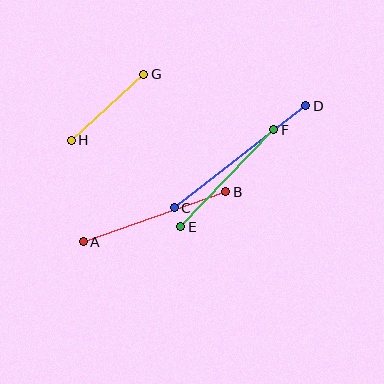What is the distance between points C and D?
The distance is approximately 167 pixels.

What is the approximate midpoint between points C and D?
The midpoint is at approximately (240, 157) pixels.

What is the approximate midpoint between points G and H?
The midpoint is at approximately (108, 107) pixels.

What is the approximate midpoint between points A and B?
The midpoint is at approximately (154, 217) pixels.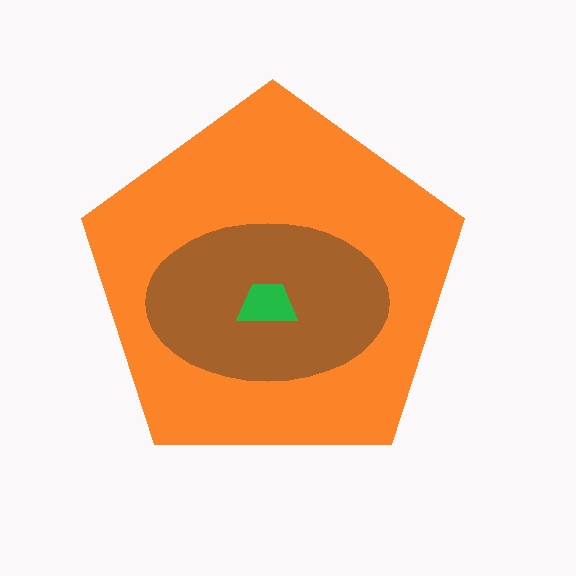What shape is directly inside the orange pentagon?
The brown ellipse.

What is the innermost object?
The green trapezoid.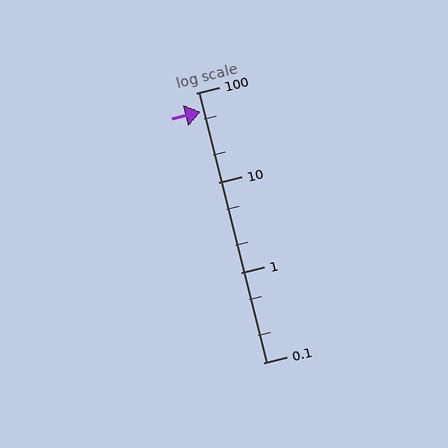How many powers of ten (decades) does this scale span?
The scale spans 3 decades, from 0.1 to 100.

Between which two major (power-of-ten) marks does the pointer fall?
The pointer is between 10 and 100.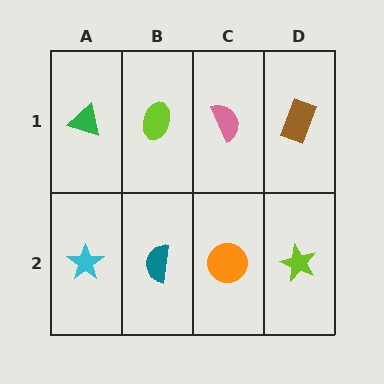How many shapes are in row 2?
4 shapes.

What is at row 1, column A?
A green triangle.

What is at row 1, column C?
A pink semicircle.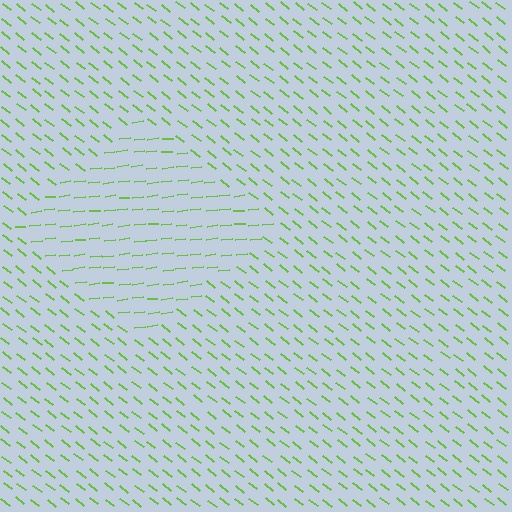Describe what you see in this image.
The image is filled with small lime line segments. A diamond region in the image has lines oriented differently from the surrounding lines, creating a visible texture boundary.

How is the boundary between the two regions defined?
The boundary is defined purely by a change in line orientation (approximately 45 degrees difference). All lines are the same color and thickness.